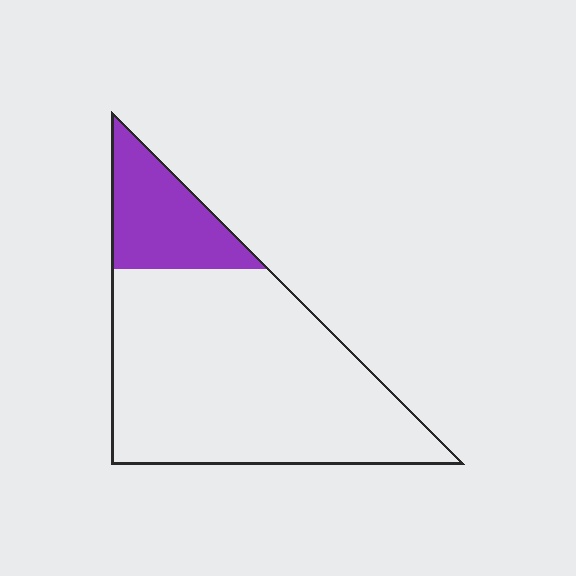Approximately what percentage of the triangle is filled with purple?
Approximately 20%.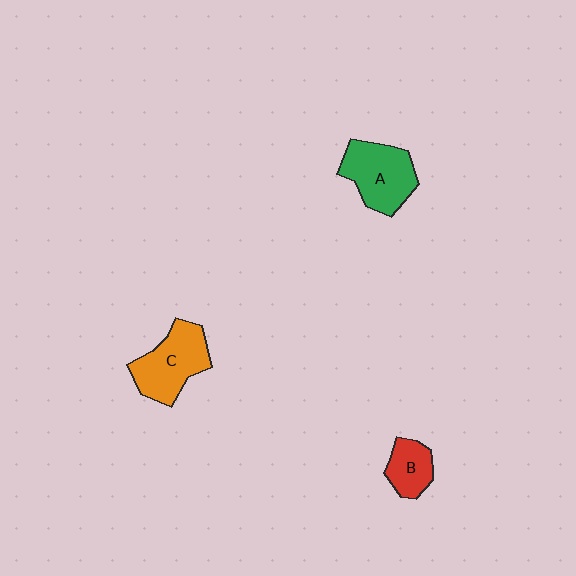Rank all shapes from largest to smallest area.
From largest to smallest: A (green), C (orange), B (red).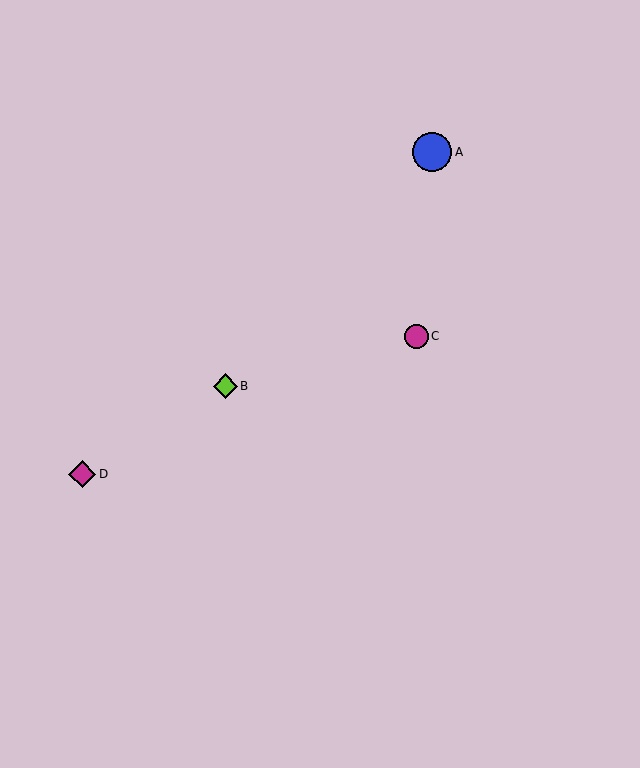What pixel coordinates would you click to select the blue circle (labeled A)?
Click at (432, 152) to select the blue circle A.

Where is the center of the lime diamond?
The center of the lime diamond is at (225, 386).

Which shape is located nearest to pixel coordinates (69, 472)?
The magenta diamond (labeled D) at (82, 474) is nearest to that location.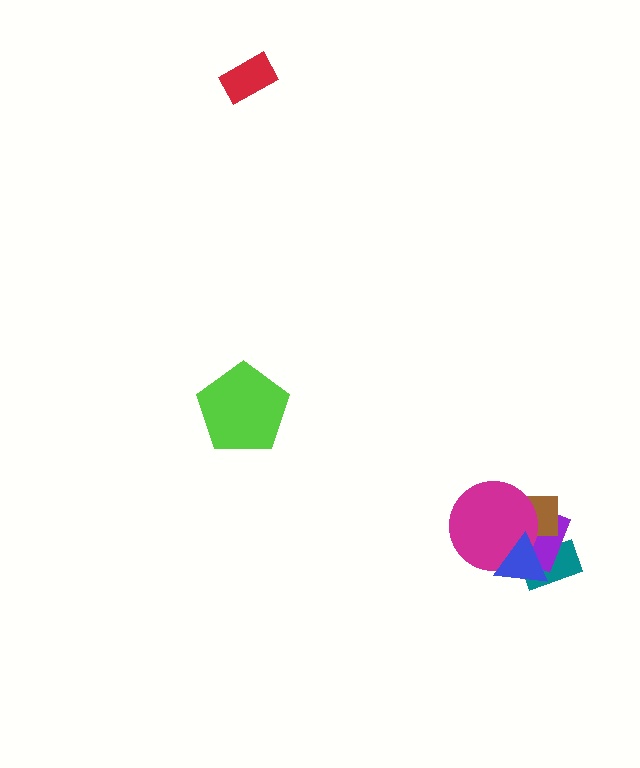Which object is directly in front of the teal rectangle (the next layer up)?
The purple rectangle is directly in front of the teal rectangle.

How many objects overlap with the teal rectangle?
3 objects overlap with the teal rectangle.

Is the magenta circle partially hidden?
Yes, it is partially covered by another shape.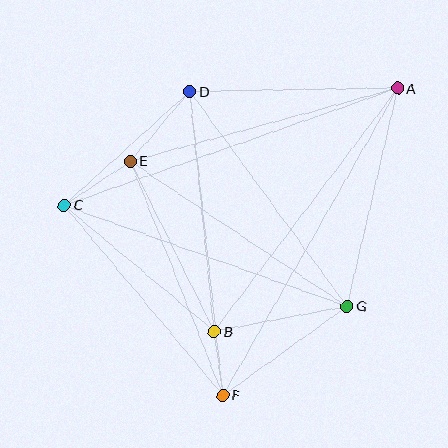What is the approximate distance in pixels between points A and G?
The distance between A and G is approximately 224 pixels.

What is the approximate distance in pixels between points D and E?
The distance between D and E is approximately 92 pixels.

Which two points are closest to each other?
Points B and F are closest to each other.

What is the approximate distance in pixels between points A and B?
The distance between A and B is approximately 305 pixels.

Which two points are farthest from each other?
Points A and F are farthest from each other.